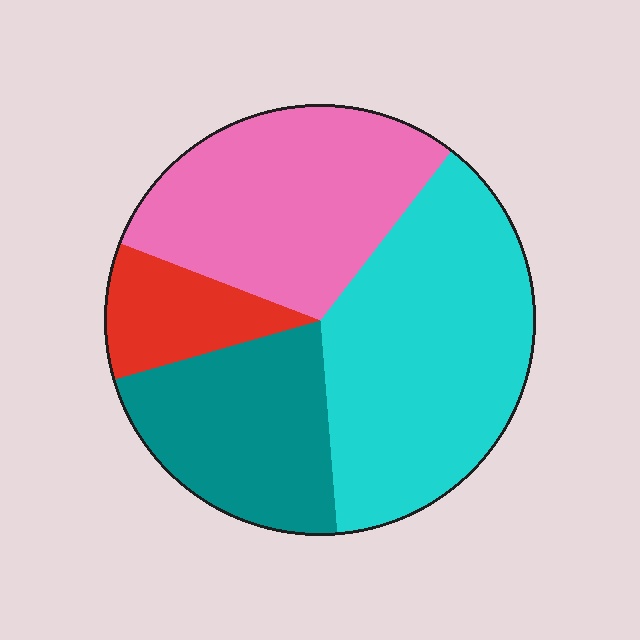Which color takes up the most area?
Cyan, at roughly 40%.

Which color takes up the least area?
Red, at roughly 10%.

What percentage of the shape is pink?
Pink takes up about one third (1/3) of the shape.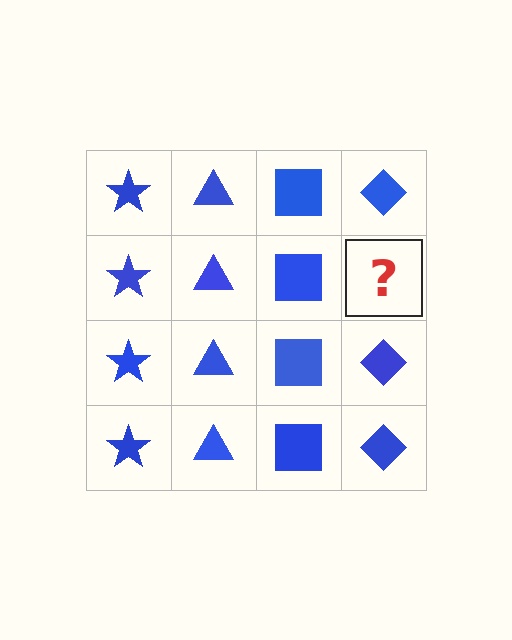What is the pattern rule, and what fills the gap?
The rule is that each column has a consistent shape. The gap should be filled with a blue diamond.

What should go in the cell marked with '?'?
The missing cell should contain a blue diamond.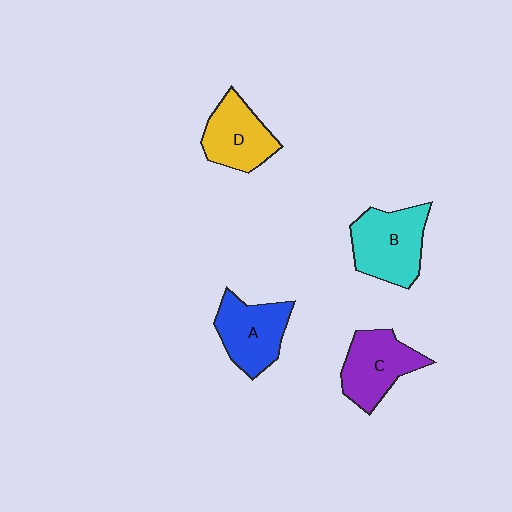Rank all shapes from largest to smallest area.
From largest to smallest: B (cyan), C (purple), A (blue), D (yellow).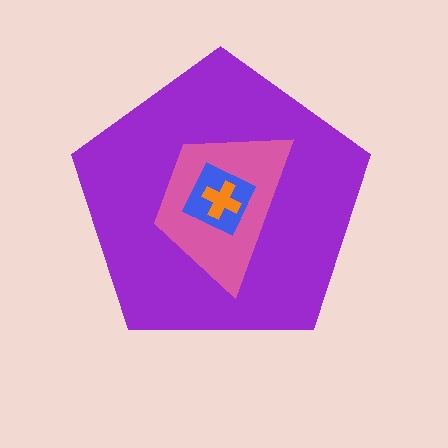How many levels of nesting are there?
4.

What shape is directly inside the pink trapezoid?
The blue diamond.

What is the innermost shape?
The orange cross.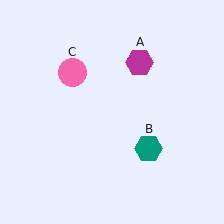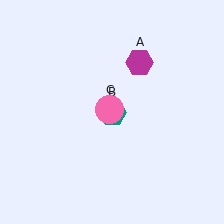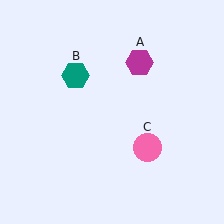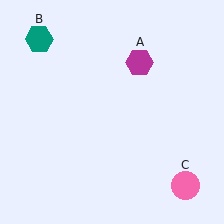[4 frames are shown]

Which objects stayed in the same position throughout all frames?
Magenta hexagon (object A) remained stationary.